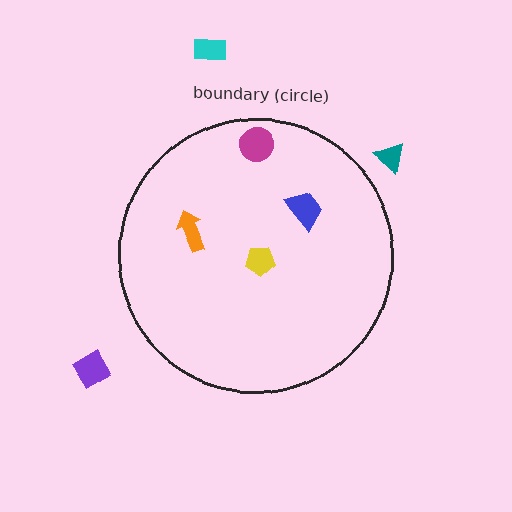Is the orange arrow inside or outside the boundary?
Inside.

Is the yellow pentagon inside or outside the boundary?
Inside.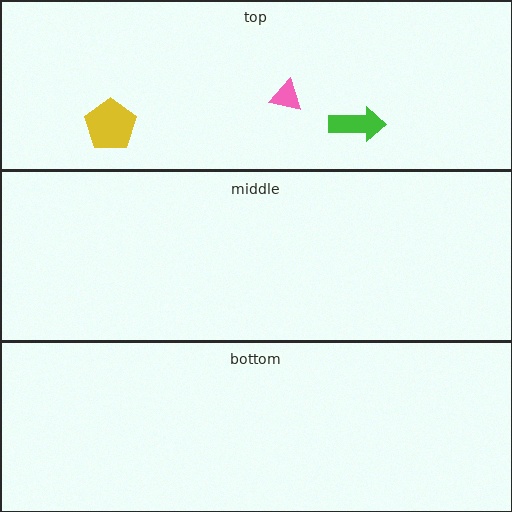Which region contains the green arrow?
The top region.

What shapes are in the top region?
The pink triangle, the green arrow, the yellow pentagon.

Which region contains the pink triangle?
The top region.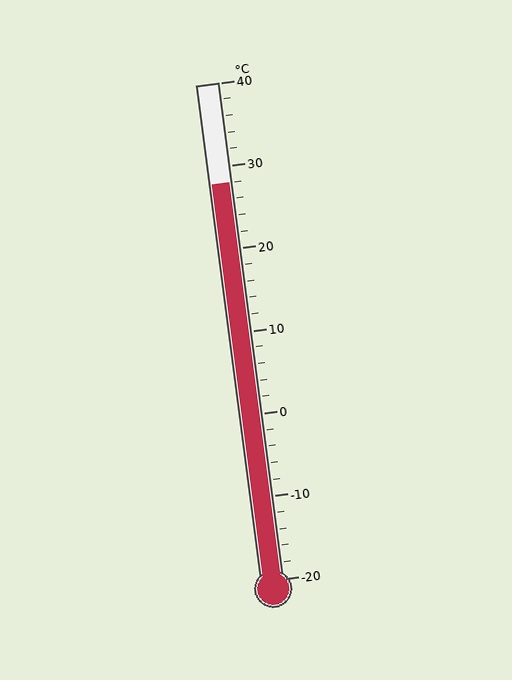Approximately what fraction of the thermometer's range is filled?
The thermometer is filled to approximately 80% of its range.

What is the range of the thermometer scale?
The thermometer scale ranges from -20°C to 40°C.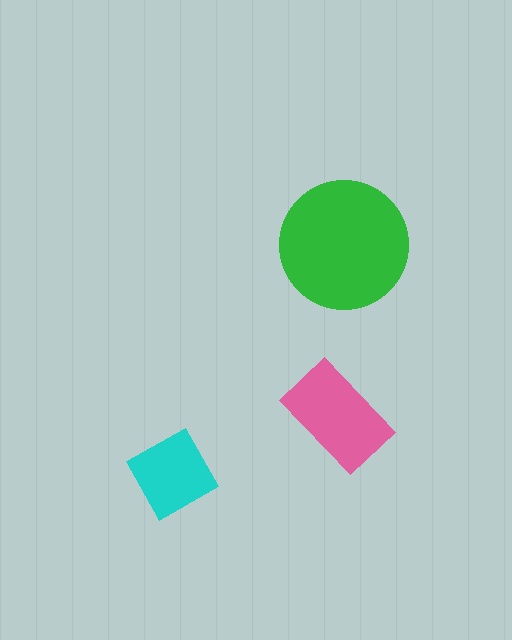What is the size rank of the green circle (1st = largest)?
1st.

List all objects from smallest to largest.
The cyan diamond, the pink rectangle, the green circle.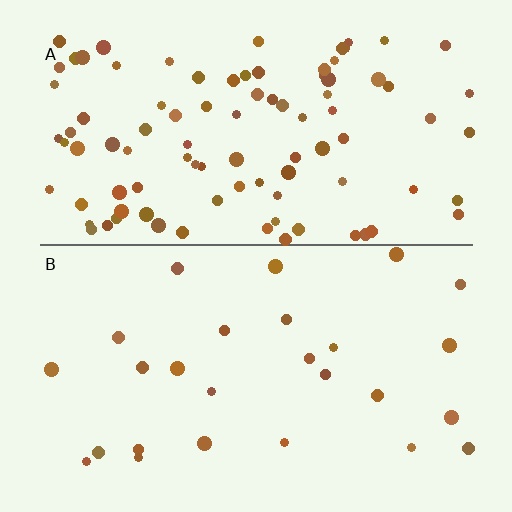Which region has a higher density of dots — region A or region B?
A (the top).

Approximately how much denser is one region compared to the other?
Approximately 3.6× — region A over region B.